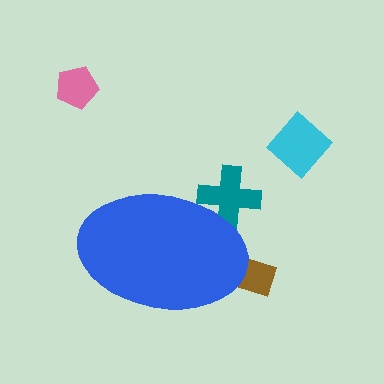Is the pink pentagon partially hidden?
No, the pink pentagon is fully visible.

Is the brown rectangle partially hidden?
Yes, the brown rectangle is partially hidden behind the blue ellipse.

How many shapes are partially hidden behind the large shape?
2 shapes are partially hidden.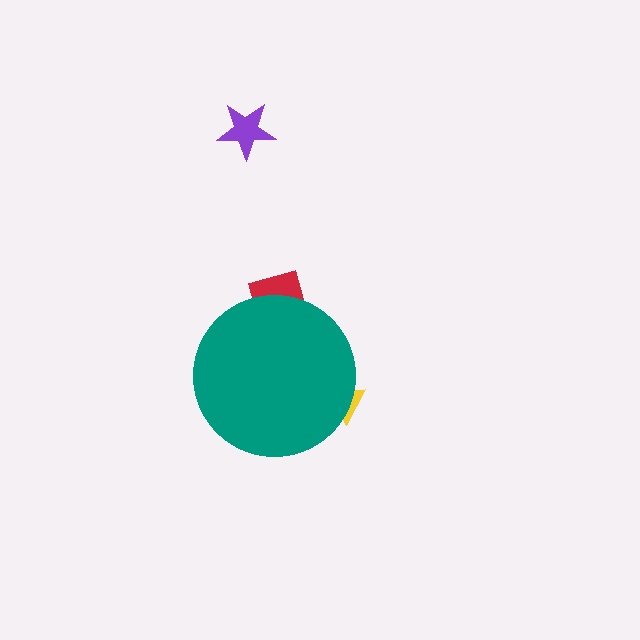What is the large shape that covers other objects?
A teal circle.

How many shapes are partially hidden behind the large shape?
2 shapes are partially hidden.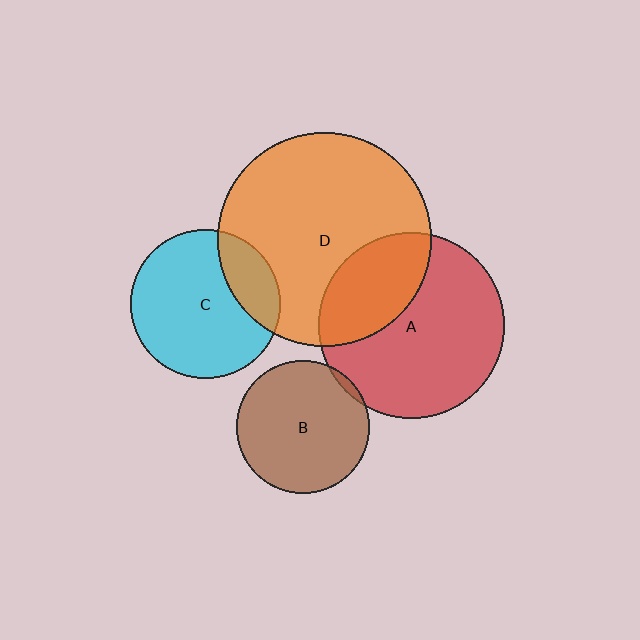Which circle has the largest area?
Circle D (orange).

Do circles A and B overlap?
Yes.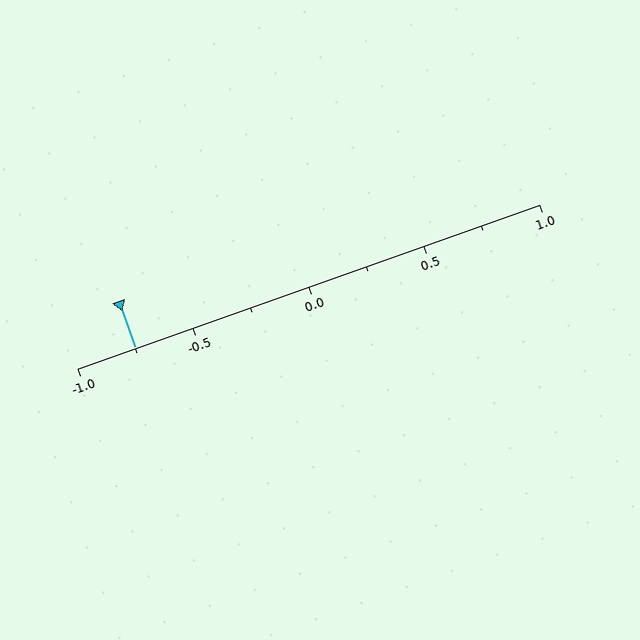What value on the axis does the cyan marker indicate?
The marker indicates approximately -0.75.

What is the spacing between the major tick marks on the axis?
The major ticks are spaced 0.5 apart.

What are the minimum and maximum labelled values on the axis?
The axis runs from -1.0 to 1.0.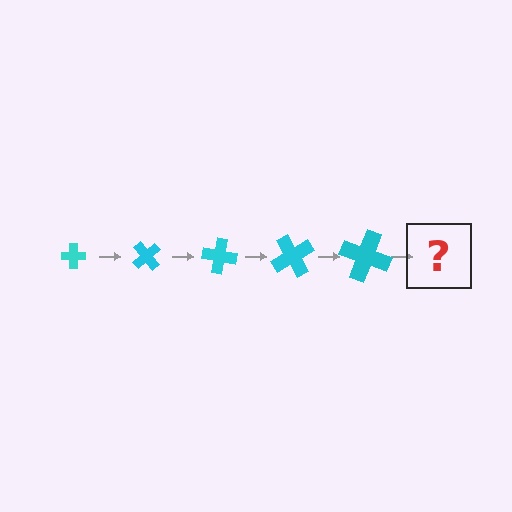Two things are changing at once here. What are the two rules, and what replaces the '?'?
The two rules are that the cross grows larger each step and it rotates 50 degrees each step. The '?' should be a cross, larger than the previous one and rotated 250 degrees from the start.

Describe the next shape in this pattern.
It should be a cross, larger than the previous one and rotated 250 degrees from the start.